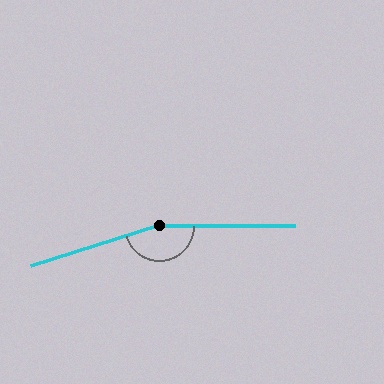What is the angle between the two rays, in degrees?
Approximately 162 degrees.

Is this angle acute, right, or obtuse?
It is obtuse.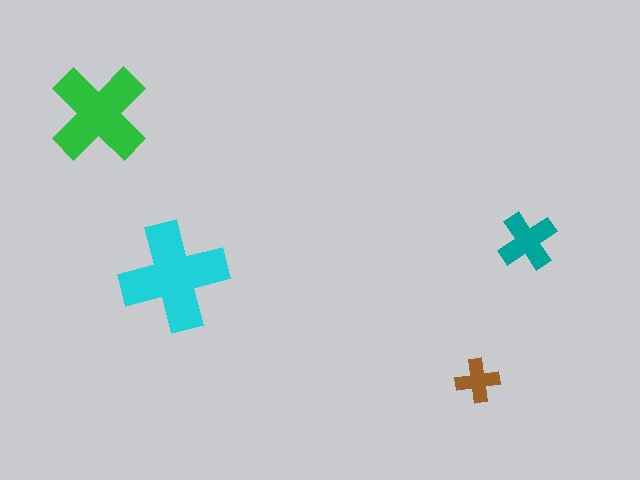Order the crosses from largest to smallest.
the cyan one, the green one, the teal one, the brown one.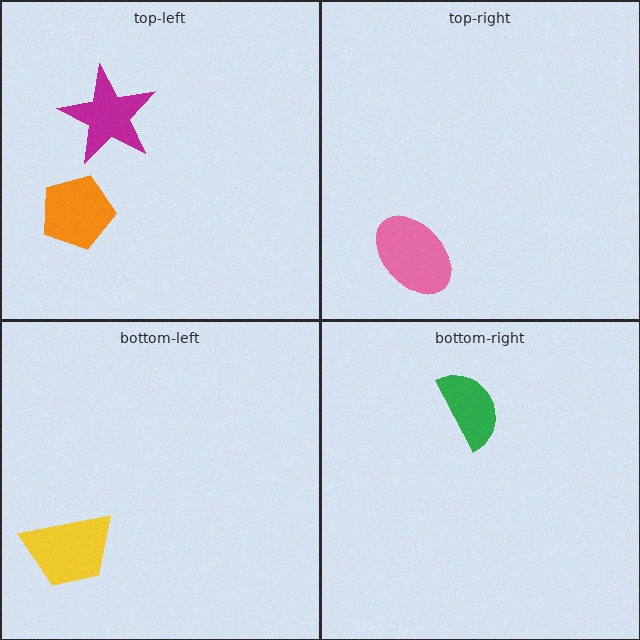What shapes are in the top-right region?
The pink ellipse.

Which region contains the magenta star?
The top-left region.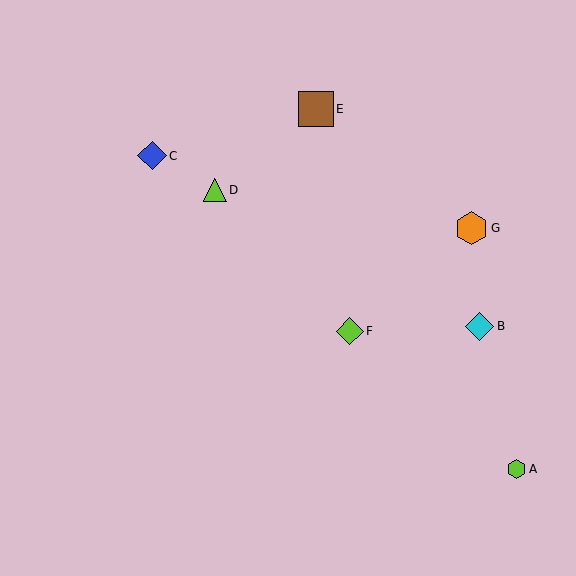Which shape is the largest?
The brown square (labeled E) is the largest.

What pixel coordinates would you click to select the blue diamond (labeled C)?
Click at (152, 156) to select the blue diamond C.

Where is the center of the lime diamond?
The center of the lime diamond is at (350, 331).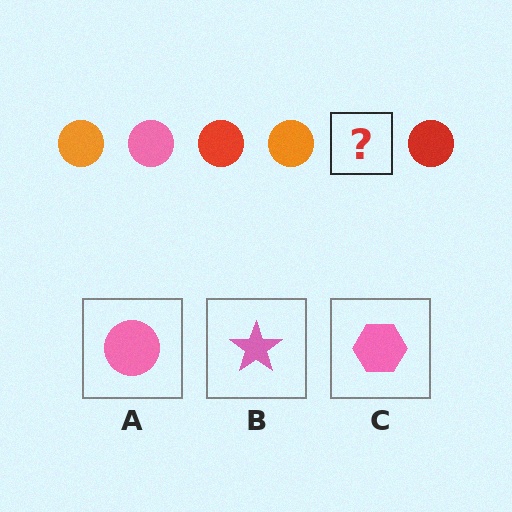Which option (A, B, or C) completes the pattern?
A.